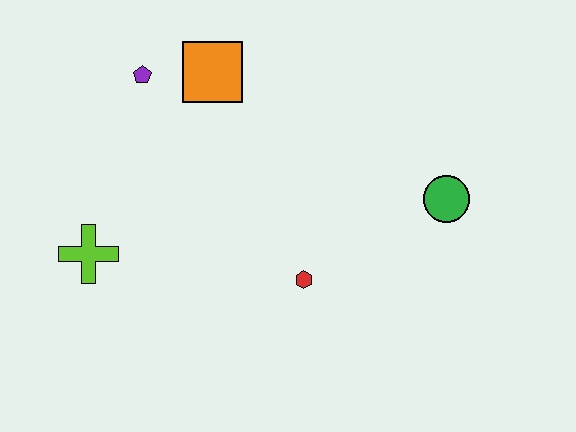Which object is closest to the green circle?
The red hexagon is closest to the green circle.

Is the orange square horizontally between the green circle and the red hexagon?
No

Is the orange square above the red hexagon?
Yes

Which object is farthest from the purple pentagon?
The green circle is farthest from the purple pentagon.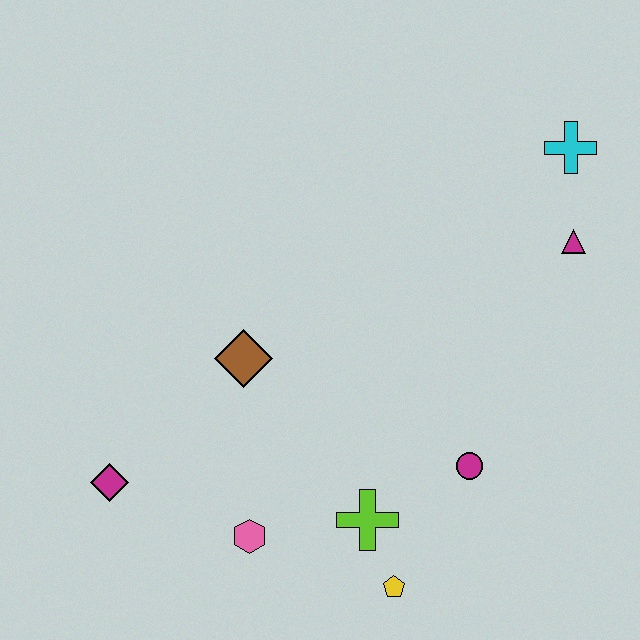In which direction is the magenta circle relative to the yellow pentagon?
The magenta circle is above the yellow pentagon.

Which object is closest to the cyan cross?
The magenta triangle is closest to the cyan cross.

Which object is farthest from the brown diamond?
The cyan cross is farthest from the brown diamond.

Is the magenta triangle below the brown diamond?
No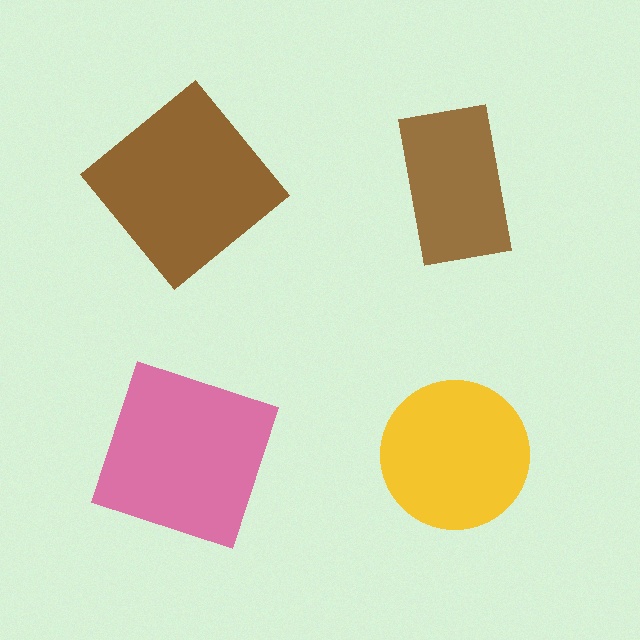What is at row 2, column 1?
A pink square.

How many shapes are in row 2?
2 shapes.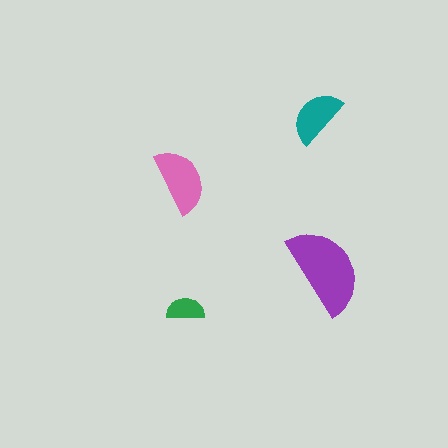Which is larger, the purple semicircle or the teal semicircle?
The purple one.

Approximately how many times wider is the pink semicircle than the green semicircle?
About 1.5 times wider.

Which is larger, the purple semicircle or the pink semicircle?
The purple one.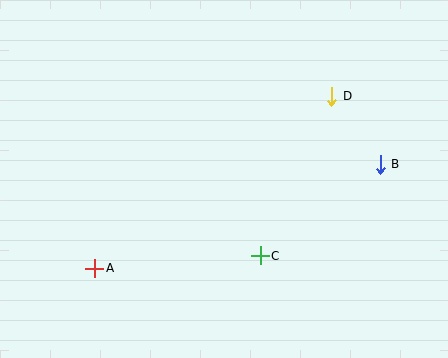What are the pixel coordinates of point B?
Point B is at (380, 164).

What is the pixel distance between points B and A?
The distance between B and A is 304 pixels.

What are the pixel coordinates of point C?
Point C is at (260, 256).